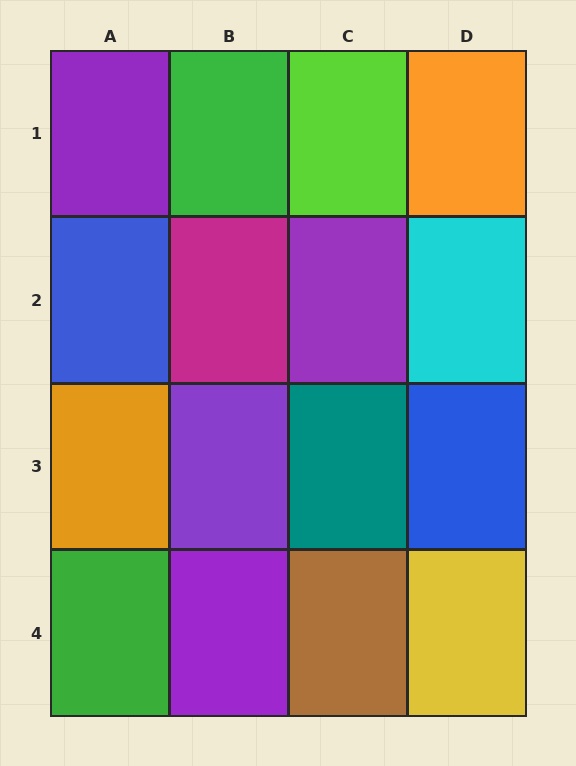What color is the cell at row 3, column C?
Teal.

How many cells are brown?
1 cell is brown.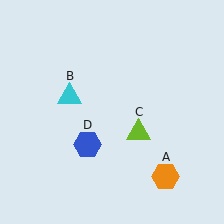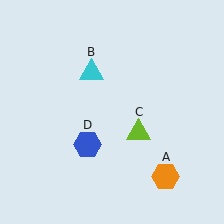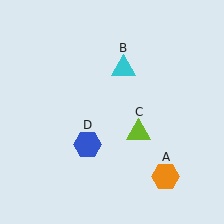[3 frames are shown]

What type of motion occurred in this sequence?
The cyan triangle (object B) rotated clockwise around the center of the scene.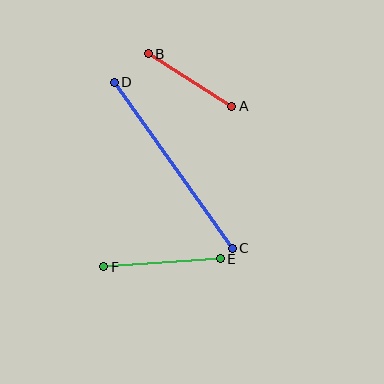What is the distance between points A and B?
The distance is approximately 99 pixels.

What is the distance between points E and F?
The distance is approximately 117 pixels.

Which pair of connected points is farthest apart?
Points C and D are farthest apart.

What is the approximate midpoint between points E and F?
The midpoint is at approximately (162, 263) pixels.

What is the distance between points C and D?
The distance is approximately 204 pixels.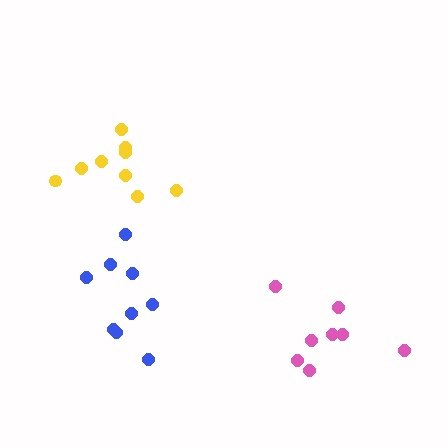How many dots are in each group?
Group 1: 8 dots, Group 2: 9 dots, Group 3: 9 dots (26 total).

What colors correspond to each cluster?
The clusters are colored: pink, blue, yellow.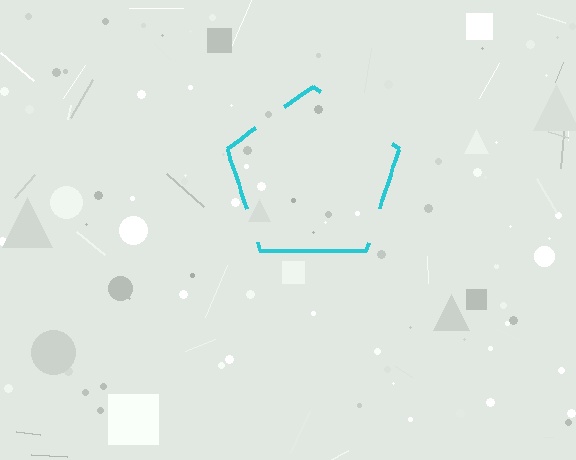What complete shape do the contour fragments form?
The contour fragments form a pentagon.